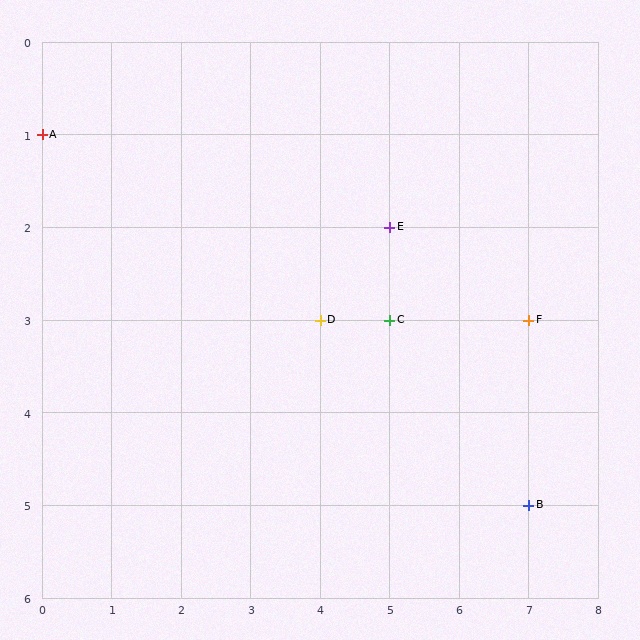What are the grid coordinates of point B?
Point B is at grid coordinates (7, 5).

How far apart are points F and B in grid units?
Points F and B are 2 rows apart.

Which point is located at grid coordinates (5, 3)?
Point C is at (5, 3).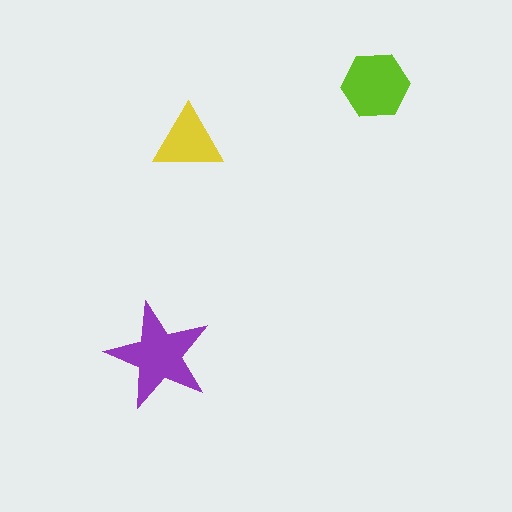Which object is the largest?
The purple star.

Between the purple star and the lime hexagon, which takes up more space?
The purple star.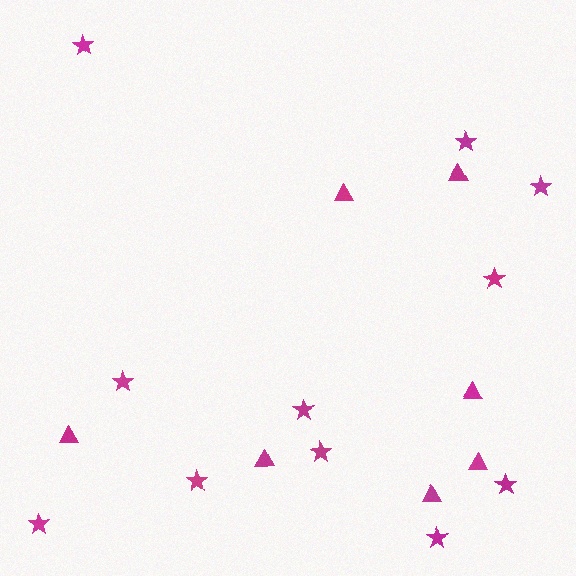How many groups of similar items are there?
There are 2 groups: one group of triangles (7) and one group of stars (11).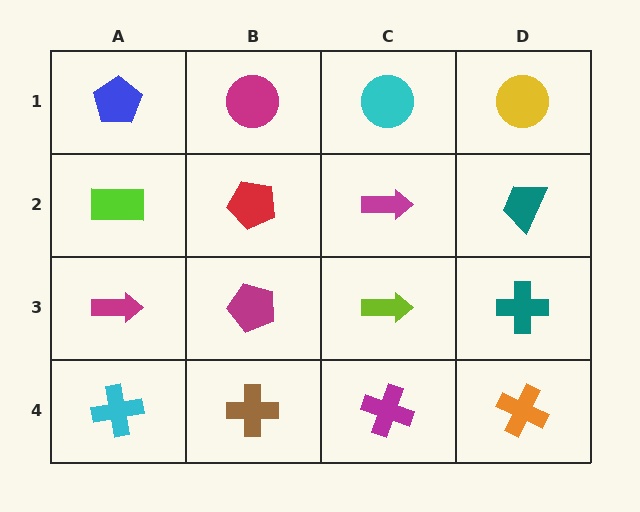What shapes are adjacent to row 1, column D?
A teal trapezoid (row 2, column D), a cyan circle (row 1, column C).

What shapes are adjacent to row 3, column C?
A magenta arrow (row 2, column C), a magenta cross (row 4, column C), a magenta pentagon (row 3, column B), a teal cross (row 3, column D).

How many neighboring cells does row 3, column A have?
3.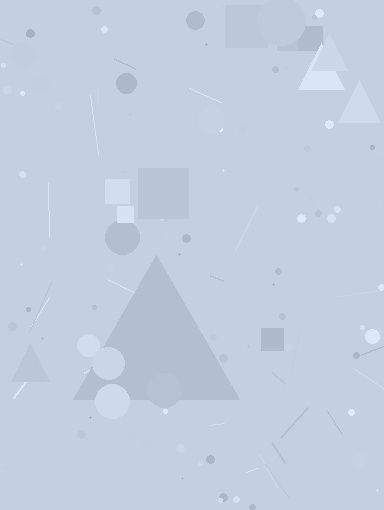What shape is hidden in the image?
A triangle is hidden in the image.